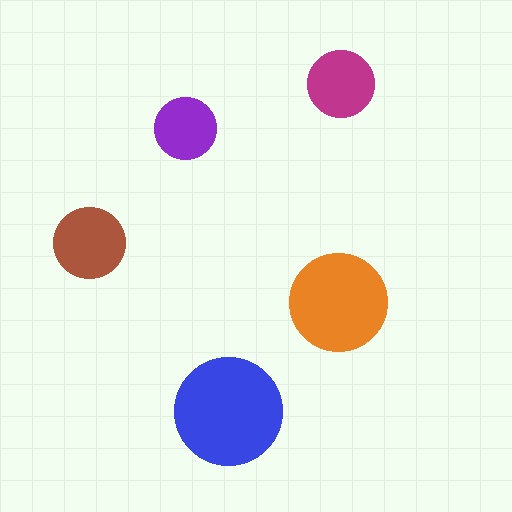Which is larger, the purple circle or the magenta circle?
The magenta one.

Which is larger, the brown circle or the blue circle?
The blue one.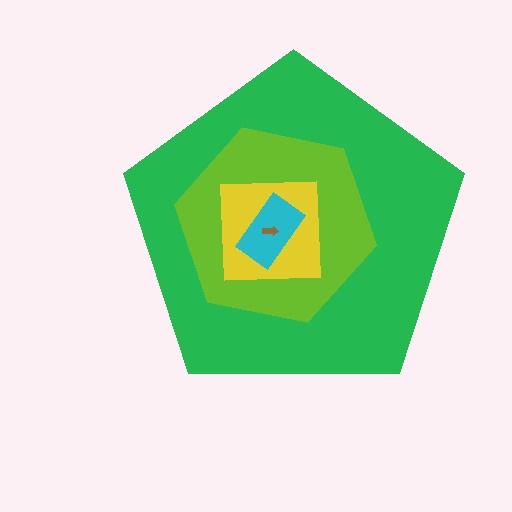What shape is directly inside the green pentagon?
The lime hexagon.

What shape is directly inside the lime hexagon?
The yellow square.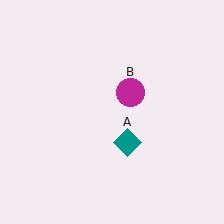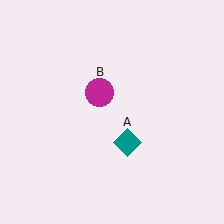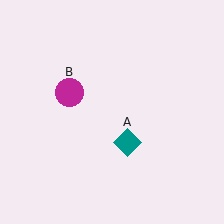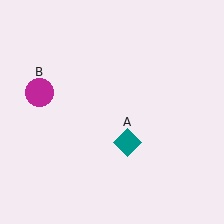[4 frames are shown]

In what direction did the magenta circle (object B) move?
The magenta circle (object B) moved left.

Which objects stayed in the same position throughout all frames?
Teal diamond (object A) remained stationary.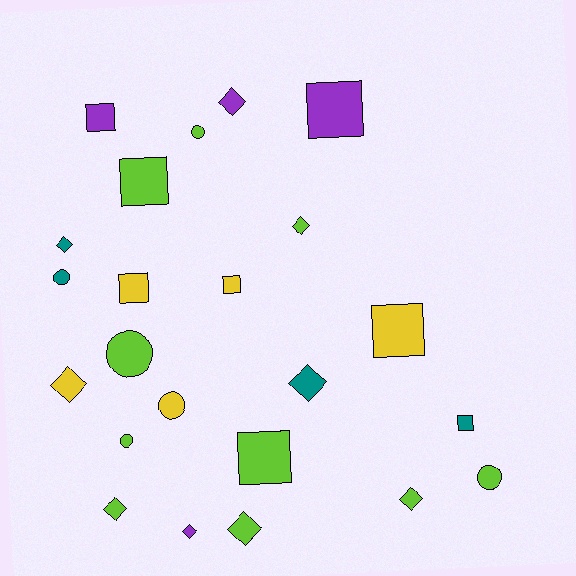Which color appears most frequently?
Lime, with 10 objects.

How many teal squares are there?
There is 1 teal square.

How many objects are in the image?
There are 23 objects.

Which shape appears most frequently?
Diamond, with 9 objects.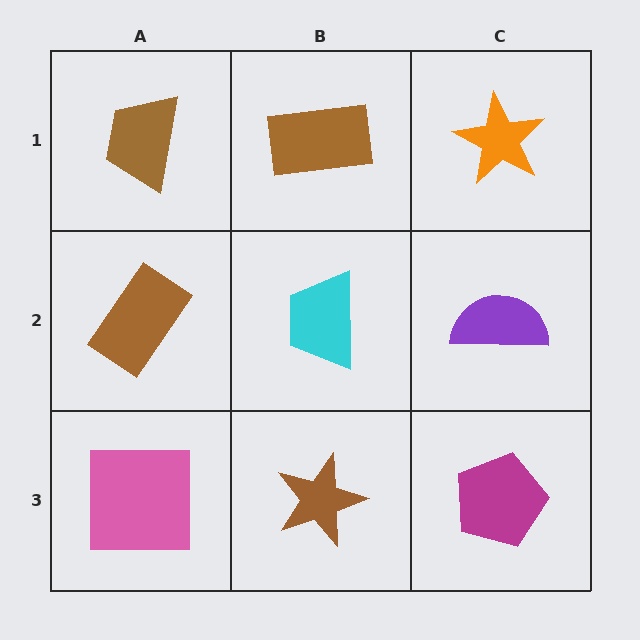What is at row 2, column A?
A brown rectangle.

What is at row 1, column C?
An orange star.